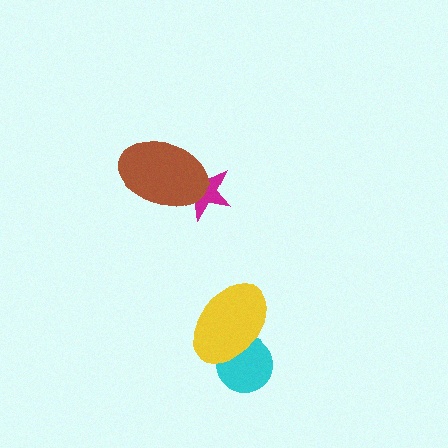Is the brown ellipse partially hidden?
No, no other shape covers it.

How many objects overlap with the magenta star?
1 object overlaps with the magenta star.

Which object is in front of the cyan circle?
The yellow ellipse is in front of the cyan circle.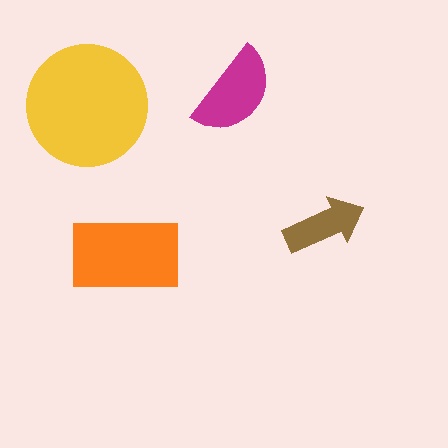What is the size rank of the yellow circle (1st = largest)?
1st.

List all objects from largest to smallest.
The yellow circle, the orange rectangle, the magenta semicircle, the brown arrow.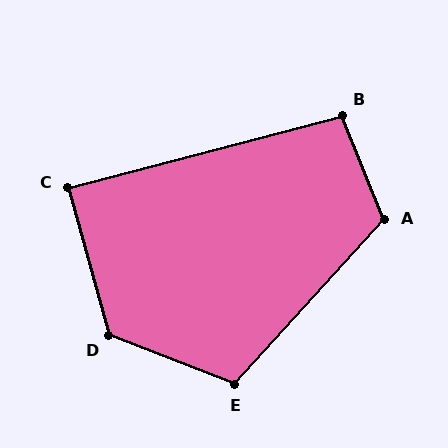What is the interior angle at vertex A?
Approximately 116 degrees (obtuse).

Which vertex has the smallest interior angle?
C, at approximately 89 degrees.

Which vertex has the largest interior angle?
D, at approximately 127 degrees.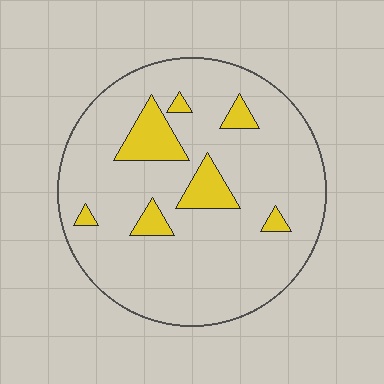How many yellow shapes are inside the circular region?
7.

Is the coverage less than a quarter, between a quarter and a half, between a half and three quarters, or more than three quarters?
Less than a quarter.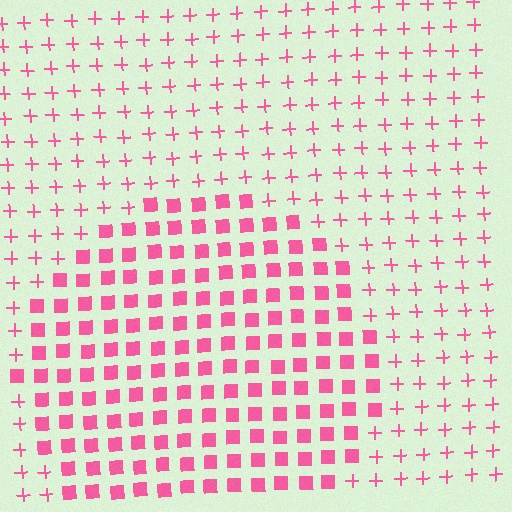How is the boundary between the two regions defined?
The boundary is defined by a change in element shape: squares inside vs. plus signs outside. All elements share the same color and spacing.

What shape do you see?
I see a circle.